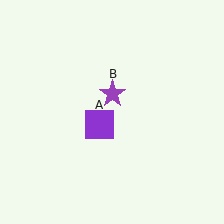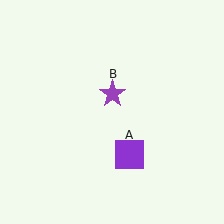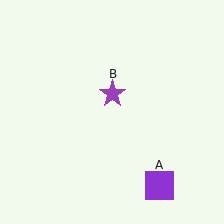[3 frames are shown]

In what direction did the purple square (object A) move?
The purple square (object A) moved down and to the right.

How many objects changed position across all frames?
1 object changed position: purple square (object A).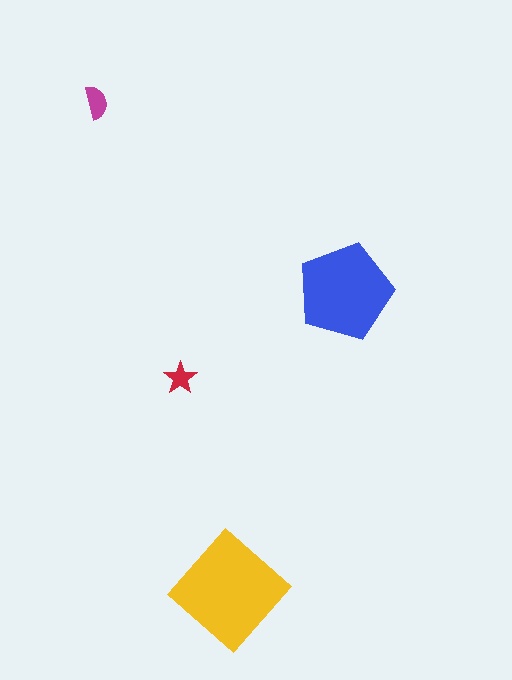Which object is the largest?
The yellow diamond.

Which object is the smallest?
The red star.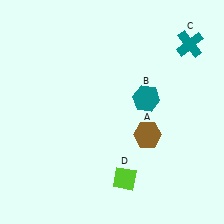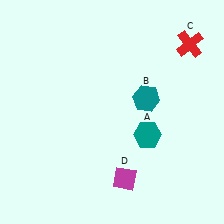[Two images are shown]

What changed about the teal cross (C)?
In Image 1, C is teal. In Image 2, it changed to red.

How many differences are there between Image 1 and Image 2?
There are 3 differences between the two images.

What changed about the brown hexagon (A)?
In Image 1, A is brown. In Image 2, it changed to teal.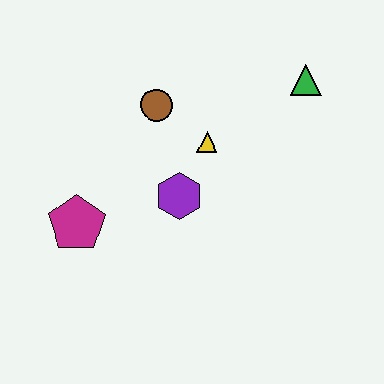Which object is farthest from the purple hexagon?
The green triangle is farthest from the purple hexagon.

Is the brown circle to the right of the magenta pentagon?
Yes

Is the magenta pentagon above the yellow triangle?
No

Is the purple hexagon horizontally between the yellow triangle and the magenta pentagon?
Yes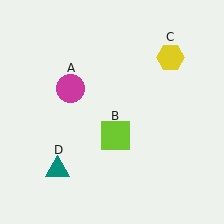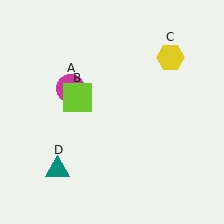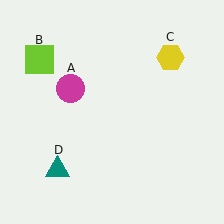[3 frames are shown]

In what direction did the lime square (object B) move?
The lime square (object B) moved up and to the left.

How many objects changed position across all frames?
1 object changed position: lime square (object B).